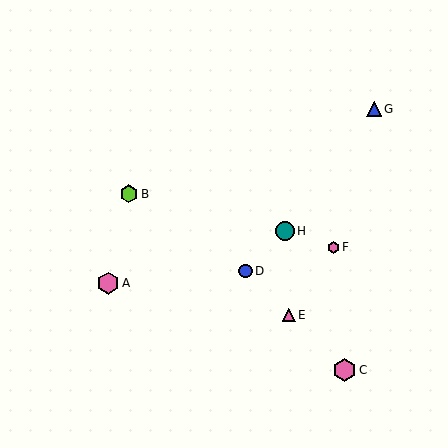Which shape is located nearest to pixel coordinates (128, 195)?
The lime hexagon (labeled B) at (129, 194) is nearest to that location.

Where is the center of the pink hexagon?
The center of the pink hexagon is at (344, 370).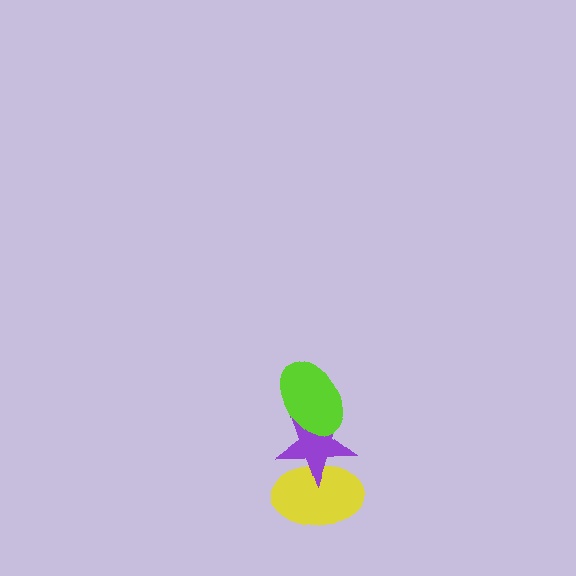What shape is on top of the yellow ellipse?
The purple star is on top of the yellow ellipse.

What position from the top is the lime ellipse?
The lime ellipse is 1st from the top.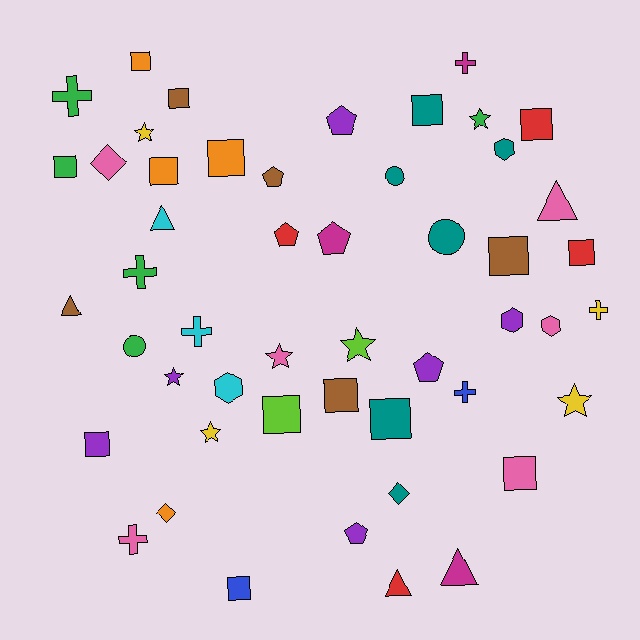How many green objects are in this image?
There are 5 green objects.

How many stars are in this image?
There are 7 stars.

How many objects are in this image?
There are 50 objects.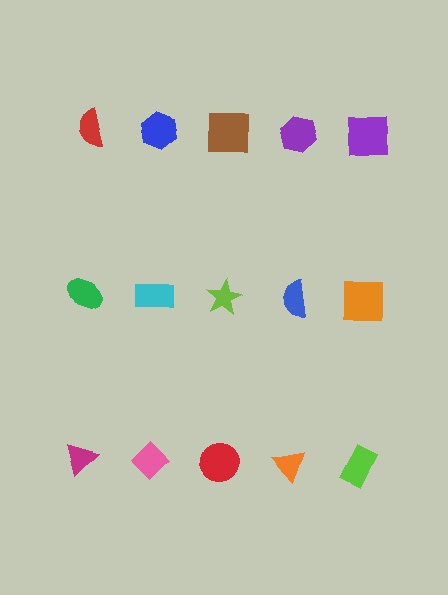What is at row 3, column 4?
An orange triangle.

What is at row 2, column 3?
A lime star.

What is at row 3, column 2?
A pink diamond.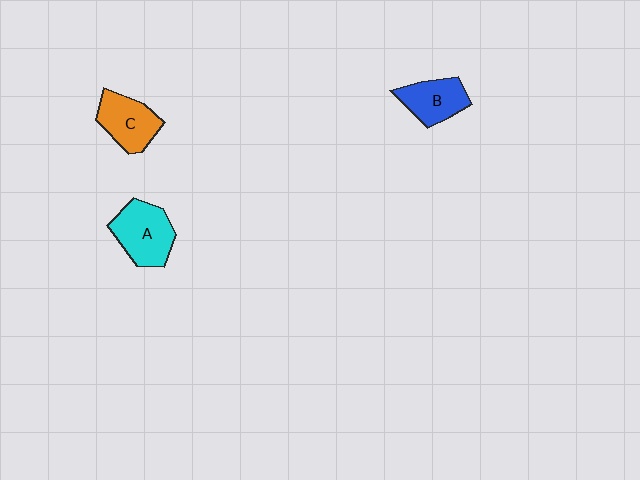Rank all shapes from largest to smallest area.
From largest to smallest: A (cyan), C (orange), B (blue).